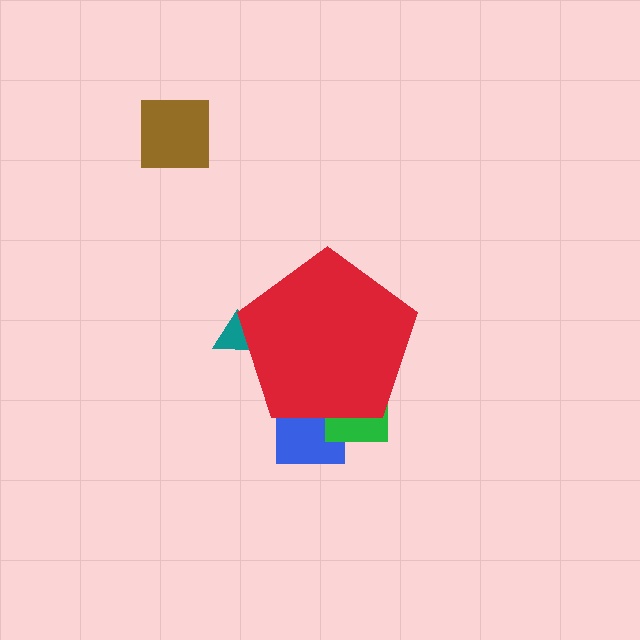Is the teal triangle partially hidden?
Yes, the teal triangle is partially hidden behind the red pentagon.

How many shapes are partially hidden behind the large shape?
3 shapes are partially hidden.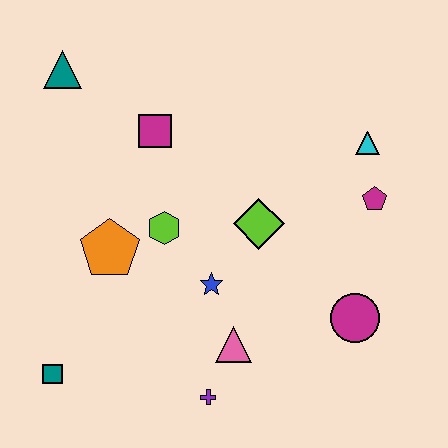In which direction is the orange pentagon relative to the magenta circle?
The orange pentagon is to the left of the magenta circle.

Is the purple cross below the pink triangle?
Yes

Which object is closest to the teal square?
The orange pentagon is closest to the teal square.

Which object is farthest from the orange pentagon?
The cyan triangle is farthest from the orange pentagon.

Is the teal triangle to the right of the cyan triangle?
No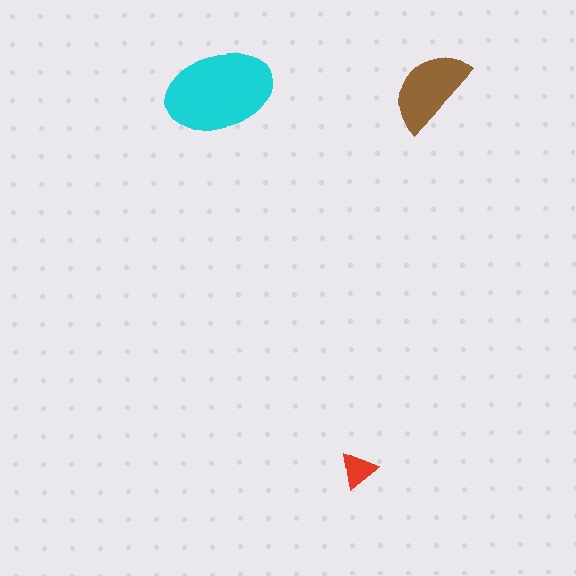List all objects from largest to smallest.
The cyan ellipse, the brown semicircle, the red triangle.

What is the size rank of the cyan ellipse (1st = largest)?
1st.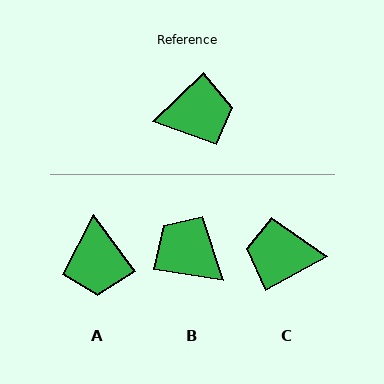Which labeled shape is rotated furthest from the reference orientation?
C, about 164 degrees away.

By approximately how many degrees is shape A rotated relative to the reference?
Approximately 98 degrees clockwise.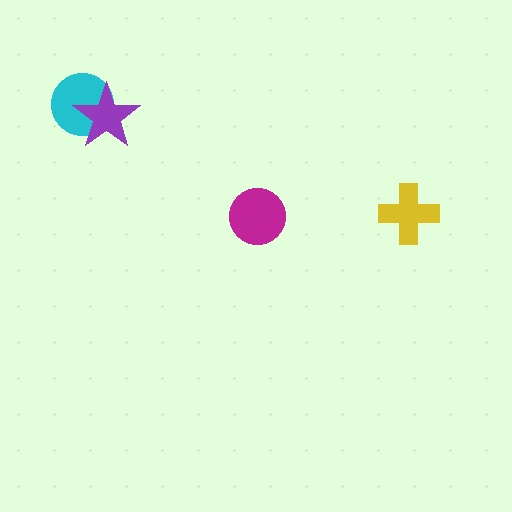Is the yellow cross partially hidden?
No, no other shape covers it.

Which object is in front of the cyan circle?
The purple star is in front of the cyan circle.